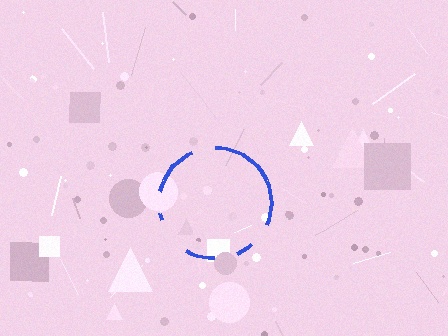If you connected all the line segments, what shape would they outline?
They would outline a circle.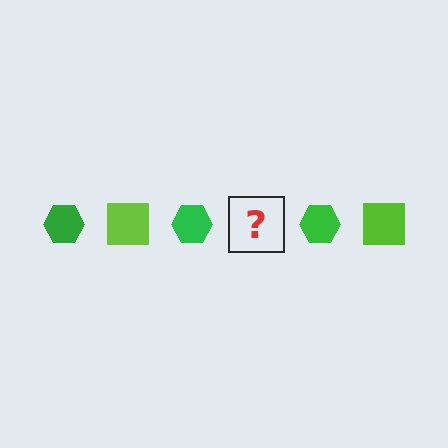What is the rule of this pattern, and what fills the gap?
The rule is that the pattern alternates between green hexagon and lime square. The gap should be filled with a lime square.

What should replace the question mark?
The question mark should be replaced with a lime square.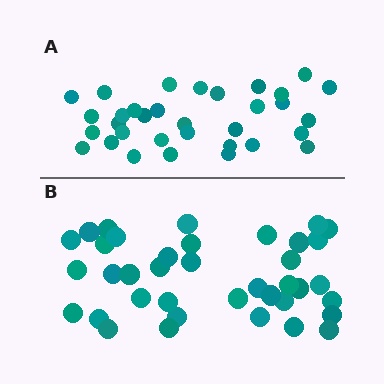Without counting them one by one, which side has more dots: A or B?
Region B (the bottom region) has more dots.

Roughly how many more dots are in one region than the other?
Region B has about 5 more dots than region A.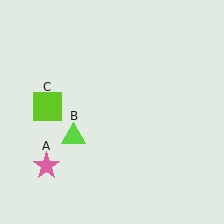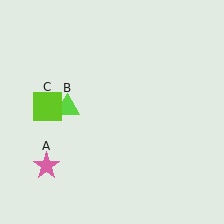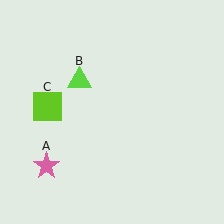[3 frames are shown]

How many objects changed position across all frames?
1 object changed position: lime triangle (object B).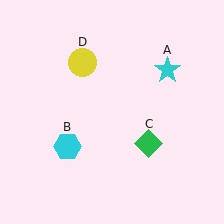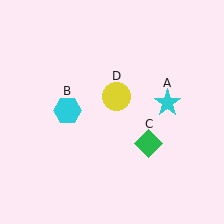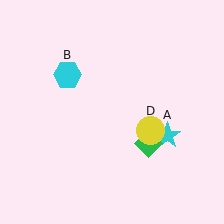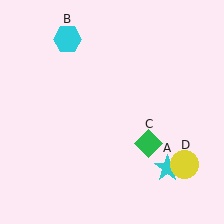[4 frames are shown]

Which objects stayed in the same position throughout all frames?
Green diamond (object C) remained stationary.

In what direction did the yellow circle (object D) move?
The yellow circle (object D) moved down and to the right.